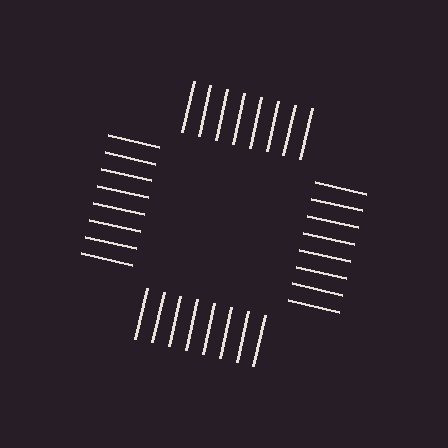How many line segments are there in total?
32 — 8 along each of the 4 edges.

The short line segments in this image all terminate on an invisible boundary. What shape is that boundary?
An illusory square — the line segments terminate on its edges but no continuous stroke is drawn.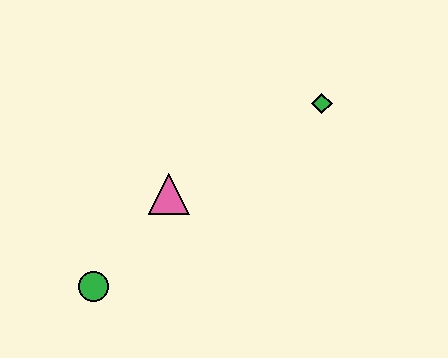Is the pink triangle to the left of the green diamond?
Yes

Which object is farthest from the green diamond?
The green circle is farthest from the green diamond.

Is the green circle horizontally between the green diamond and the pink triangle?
No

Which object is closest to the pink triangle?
The green circle is closest to the pink triangle.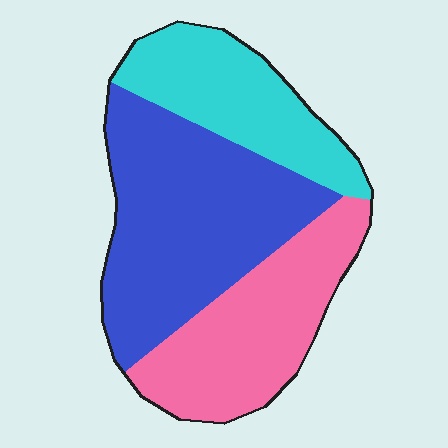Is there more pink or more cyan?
Pink.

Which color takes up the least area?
Cyan, at roughly 25%.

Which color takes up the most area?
Blue, at roughly 45%.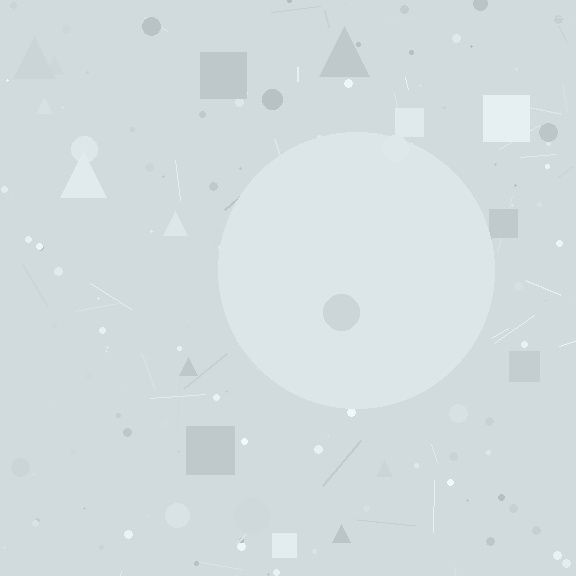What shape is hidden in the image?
A circle is hidden in the image.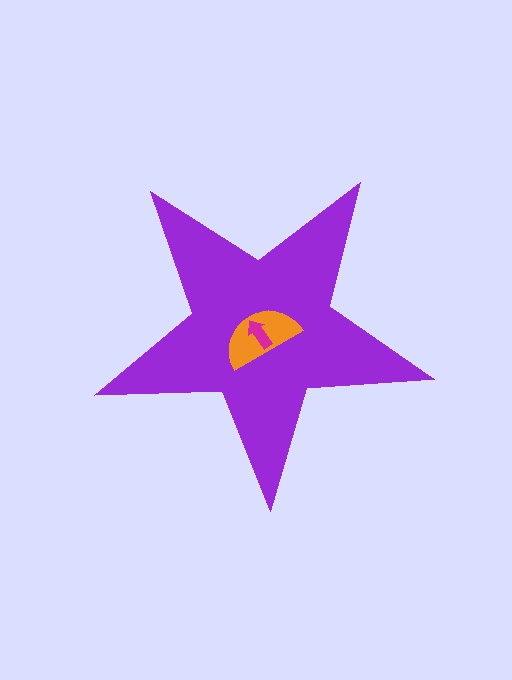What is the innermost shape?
The magenta arrow.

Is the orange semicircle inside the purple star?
Yes.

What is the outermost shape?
The purple star.